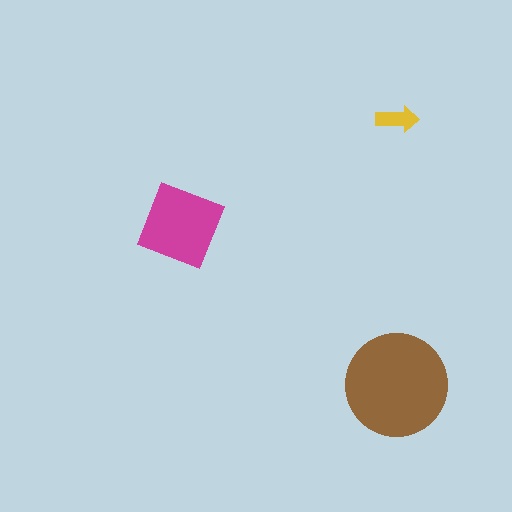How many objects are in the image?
There are 3 objects in the image.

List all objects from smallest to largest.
The yellow arrow, the magenta square, the brown circle.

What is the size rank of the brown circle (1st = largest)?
1st.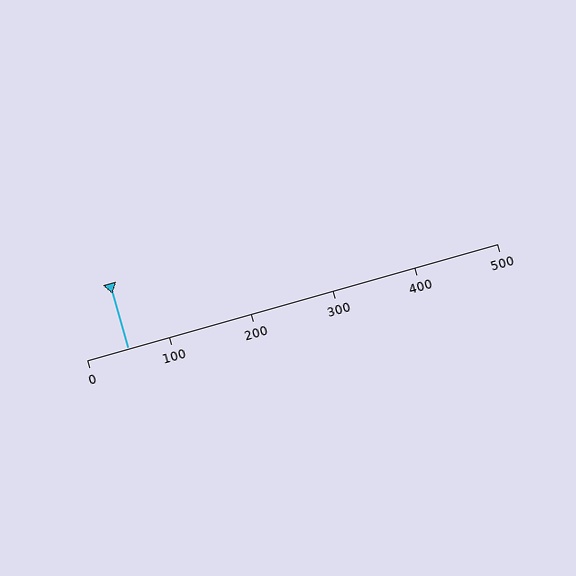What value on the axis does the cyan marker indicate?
The marker indicates approximately 50.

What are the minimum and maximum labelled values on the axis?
The axis runs from 0 to 500.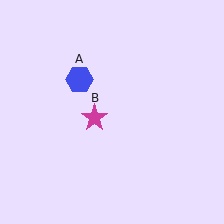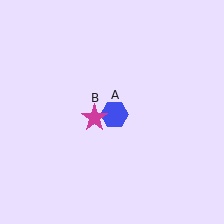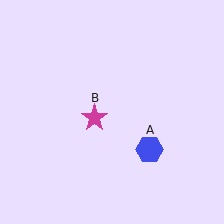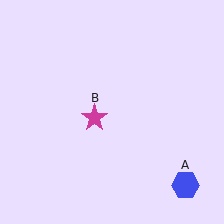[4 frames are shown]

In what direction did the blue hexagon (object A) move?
The blue hexagon (object A) moved down and to the right.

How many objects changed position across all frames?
1 object changed position: blue hexagon (object A).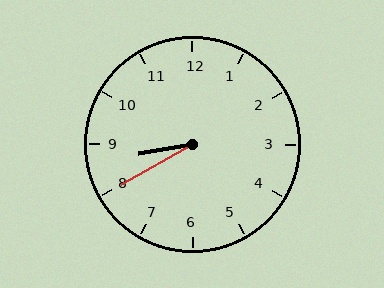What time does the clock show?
8:40.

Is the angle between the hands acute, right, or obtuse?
It is acute.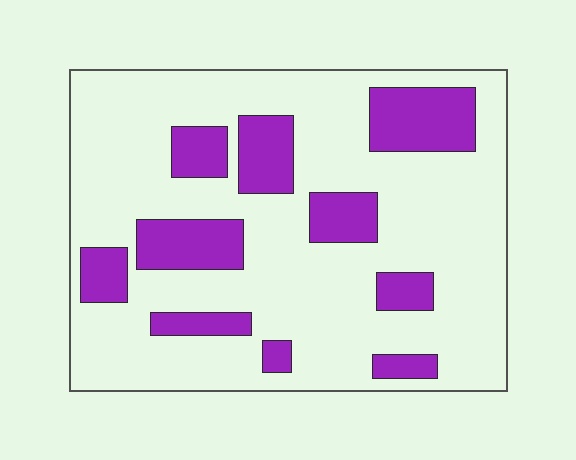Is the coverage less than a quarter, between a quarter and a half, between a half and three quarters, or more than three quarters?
Less than a quarter.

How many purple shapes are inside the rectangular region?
10.